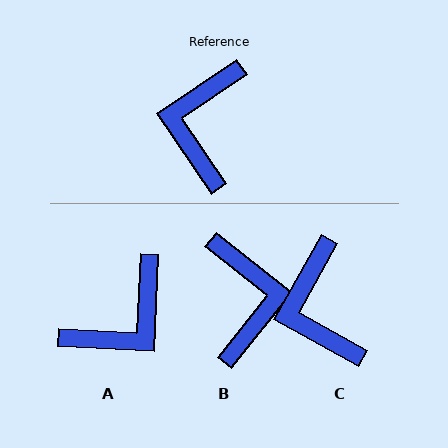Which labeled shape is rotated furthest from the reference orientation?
B, about 163 degrees away.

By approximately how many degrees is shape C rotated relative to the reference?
Approximately 27 degrees counter-clockwise.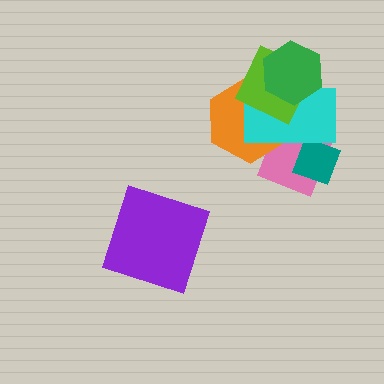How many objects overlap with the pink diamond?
3 objects overlap with the pink diamond.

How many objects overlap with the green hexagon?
3 objects overlap with the green hexagon.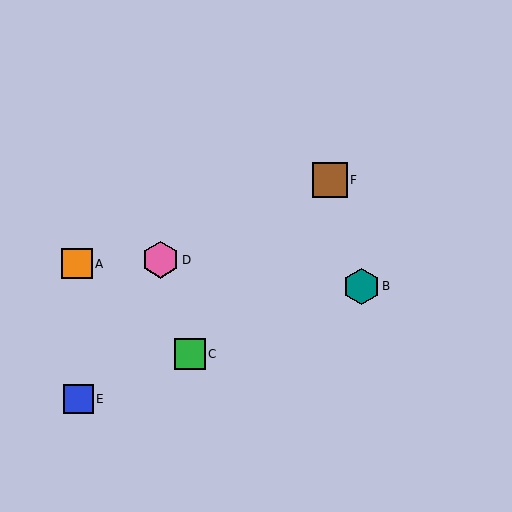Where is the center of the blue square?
The center of the blue square is at (79, 399).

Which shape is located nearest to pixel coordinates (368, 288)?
The teal hexagon (labeled B) at (361, 286) is nearest to that location.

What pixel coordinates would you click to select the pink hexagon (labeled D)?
Click at (160, 260) to select the pink hexagon D.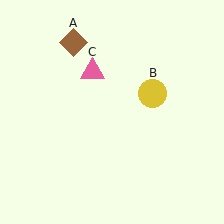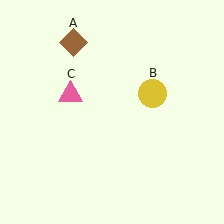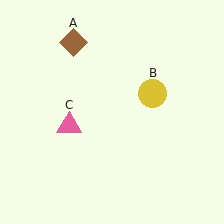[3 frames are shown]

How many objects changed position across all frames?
1 object changed position: pink triangle (object C).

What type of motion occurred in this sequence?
The pink triangle (object C) rotated counterclockwise around the center of the scene.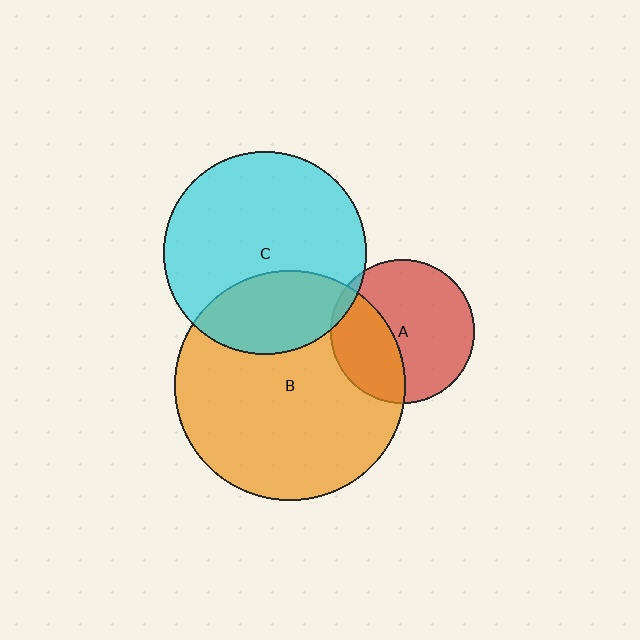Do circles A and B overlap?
Yes.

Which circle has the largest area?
Circle B (orange).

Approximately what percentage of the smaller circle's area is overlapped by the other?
Approximately 35%.